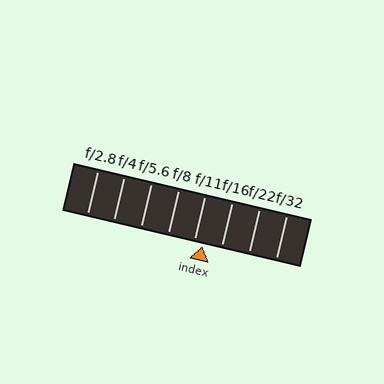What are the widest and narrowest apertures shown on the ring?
The widest aperture shown is f/2.8 and the narrowest is f/32.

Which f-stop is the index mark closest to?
The index mark is closest to f/11.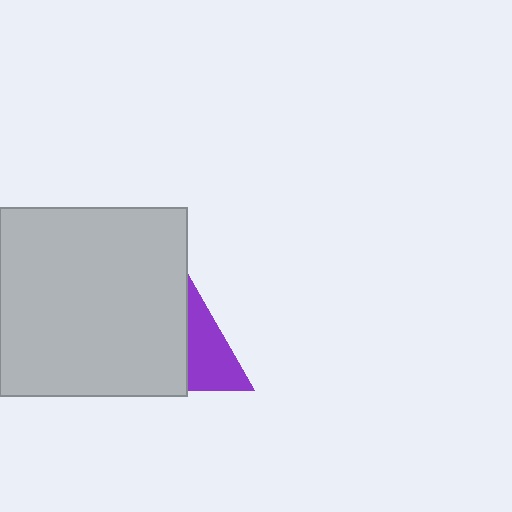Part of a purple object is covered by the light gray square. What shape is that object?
It is a triangle.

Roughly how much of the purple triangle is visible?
About half of it is visible (roughly 50%).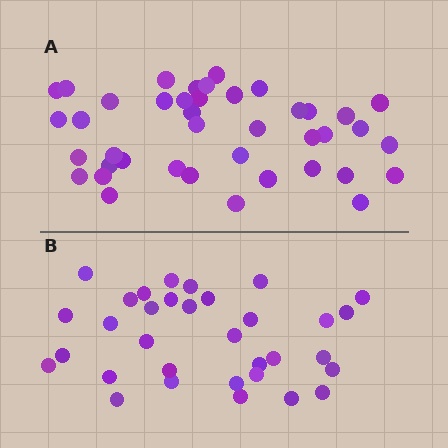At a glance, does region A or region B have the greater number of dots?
Region A (the top region) has more dots.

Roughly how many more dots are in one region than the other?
Region A has roughly 8 or so more dots than region B.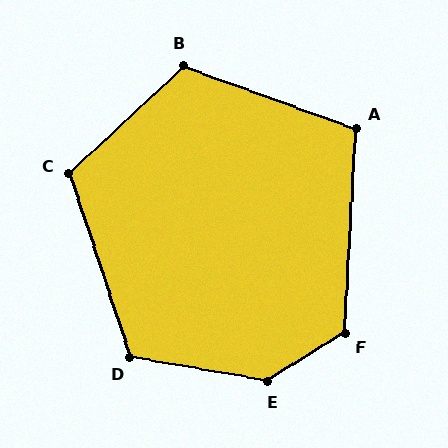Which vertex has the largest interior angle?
E, at approximately 138 degrees.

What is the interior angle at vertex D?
Approximately 118 degrees (obtuse).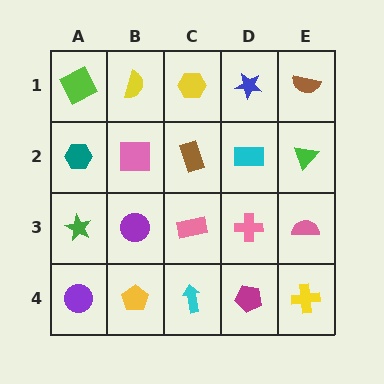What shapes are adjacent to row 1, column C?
A brown rectangle (row 2, column C), a yellow semicircle (row 1, column B), a blue star (row 1, column D).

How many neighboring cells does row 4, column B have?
3.